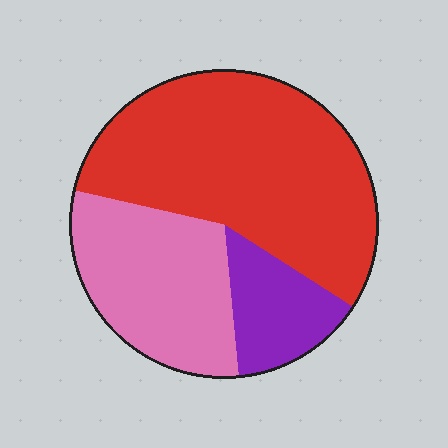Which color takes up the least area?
Purple, at roughly 15%.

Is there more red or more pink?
Red.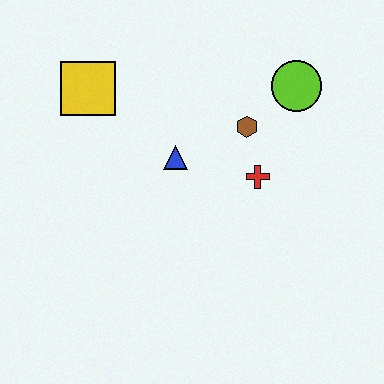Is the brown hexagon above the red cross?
Yes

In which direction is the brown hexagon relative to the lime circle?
The brown hexagon is to the left of the lime circle.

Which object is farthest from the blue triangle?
The lime circle is farthest from the blue triangle.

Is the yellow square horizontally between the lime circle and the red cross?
No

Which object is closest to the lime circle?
The brown hexagon is closest to the lime circle.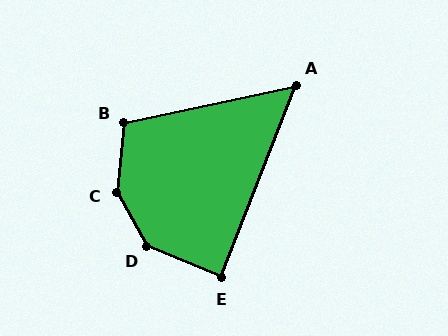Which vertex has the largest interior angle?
C, at approximately 145 degrees.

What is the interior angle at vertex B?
Approximately 108 degrees (obtuse).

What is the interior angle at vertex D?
Approximately 142 degrees (obtuse).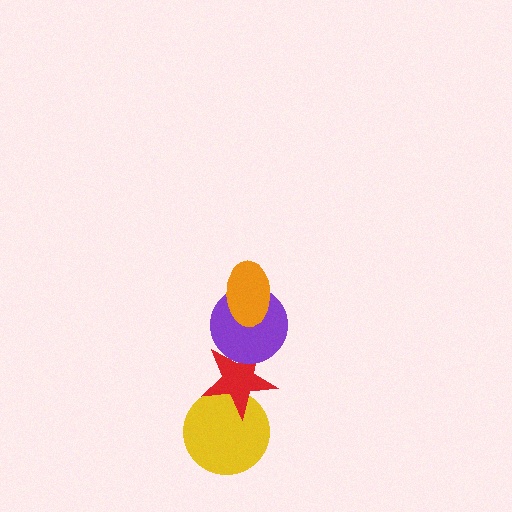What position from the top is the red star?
The red star is 3rd from the top.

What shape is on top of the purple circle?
The orange ellipse is on top of the purple circle.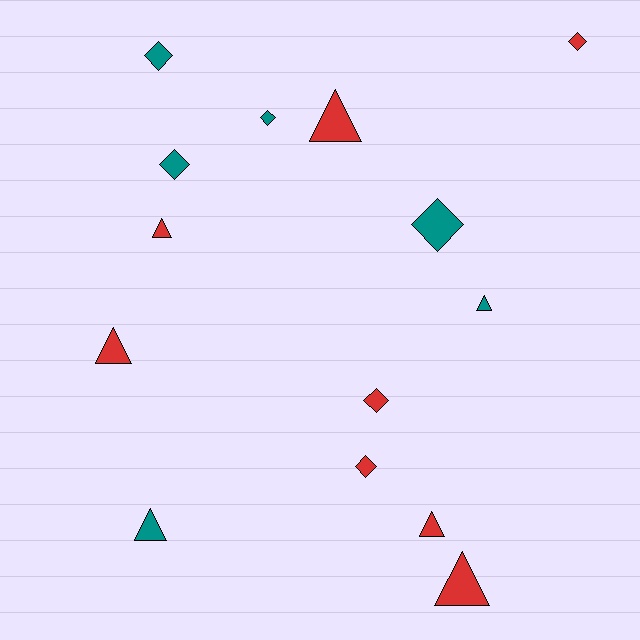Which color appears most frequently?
Red, with 8 objects.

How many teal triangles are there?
There are 2 teal triangles.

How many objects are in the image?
There are 14 objects.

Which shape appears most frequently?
Diamond, with 7 objects.